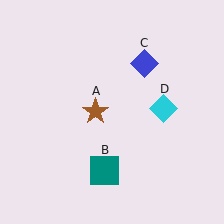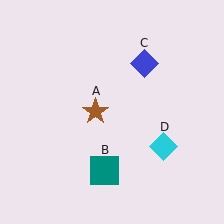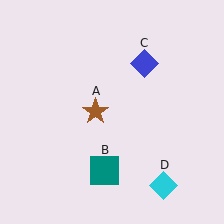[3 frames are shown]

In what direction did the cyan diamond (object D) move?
The cyan diamond (object D) moved down.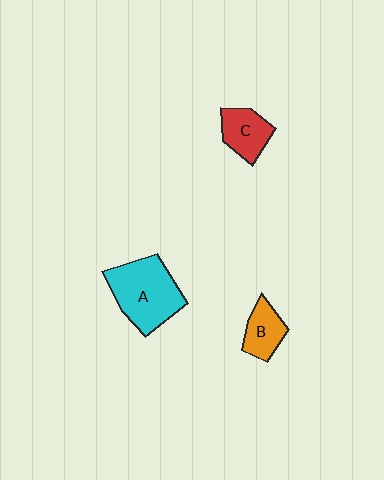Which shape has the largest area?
Shape A (cyan).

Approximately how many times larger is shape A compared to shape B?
Approximately 2.2 times.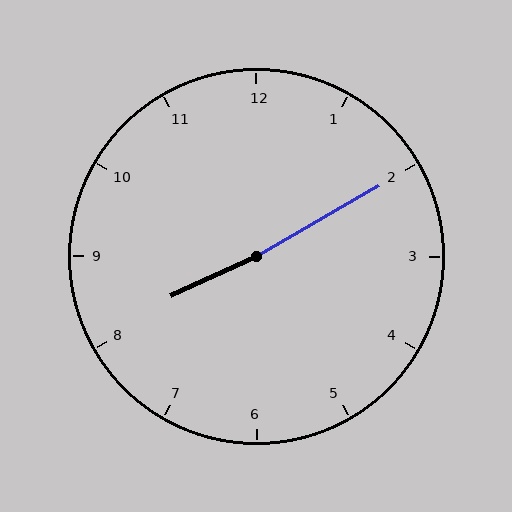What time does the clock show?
8:10.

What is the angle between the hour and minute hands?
Approximately 175 degrees.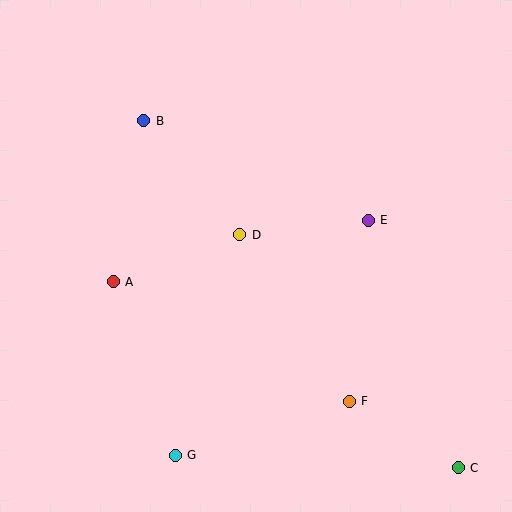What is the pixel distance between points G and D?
The distance between G and D is 230 pixels.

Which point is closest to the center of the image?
Point D at (240, 235) is closest to the center.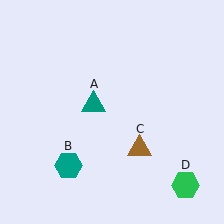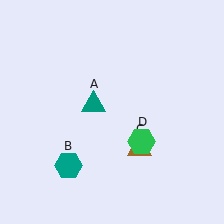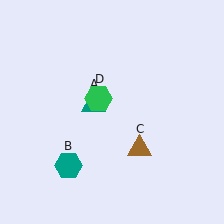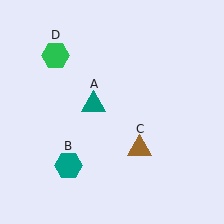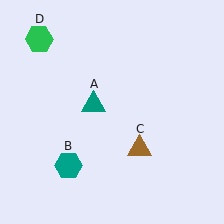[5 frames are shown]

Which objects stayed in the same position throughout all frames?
Teal triangle (object A) and teal hexagon (object B) and brown triangle (object C) remained stationary.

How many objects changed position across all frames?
1 object changed position: green hexagon (object D).